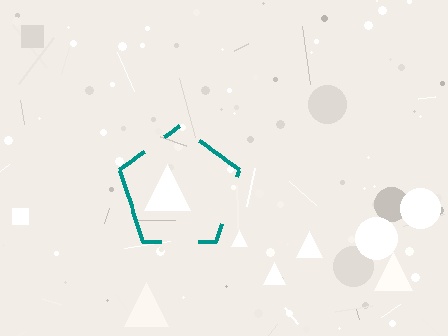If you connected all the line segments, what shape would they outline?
They would outline a pentagon.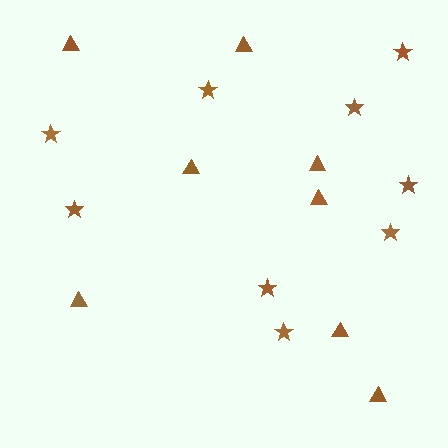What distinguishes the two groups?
There are 2 groups: one group of triangles (8) and one group of stars (9).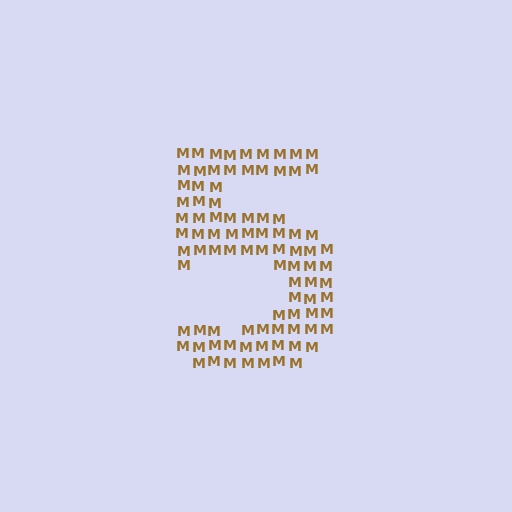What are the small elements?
The small elements are letter M's.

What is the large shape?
The large shape is the digit 5.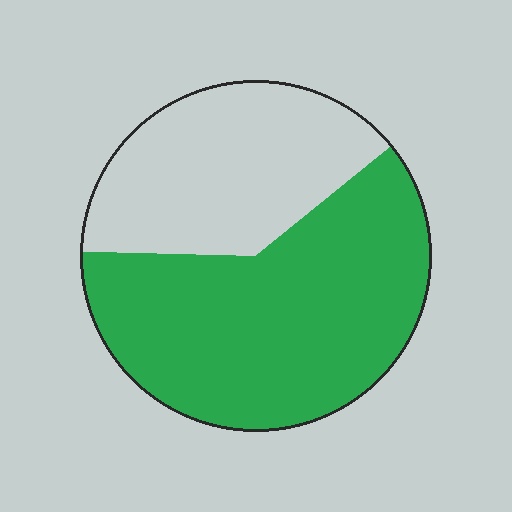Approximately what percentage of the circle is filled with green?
Approximately 60%.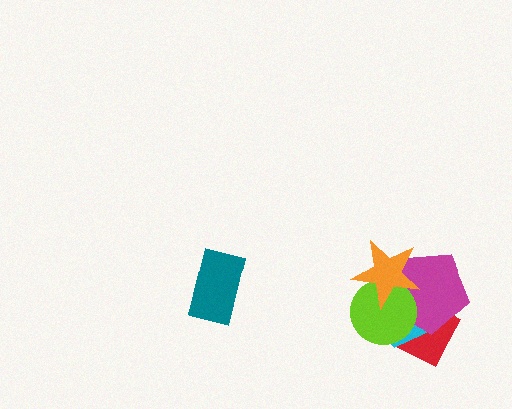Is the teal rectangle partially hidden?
No, no other shape covers it.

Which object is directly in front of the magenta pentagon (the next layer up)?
The lime circle is directly in front of the magenta pentagon.